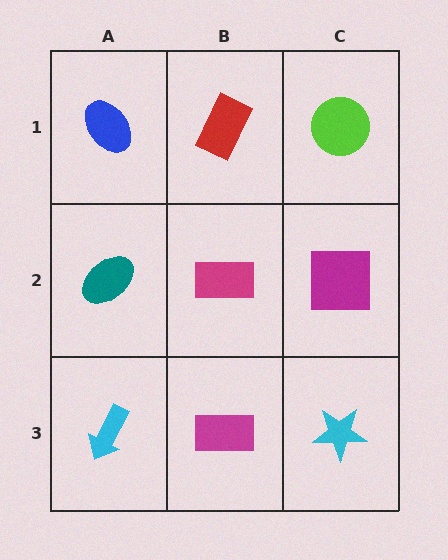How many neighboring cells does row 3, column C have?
2.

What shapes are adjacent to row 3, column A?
A teal ellipse (row 2, column A), a magenta rectangle (row 3, column B).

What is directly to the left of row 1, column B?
A blue ellipse.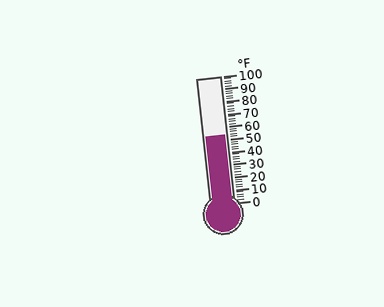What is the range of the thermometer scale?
The thermometer scale ranges from 0°F to 100°F.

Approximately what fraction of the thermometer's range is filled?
The thermometer is filled to approximately 55% of its range.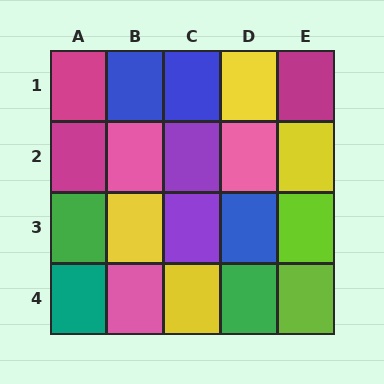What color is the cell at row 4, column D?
Green.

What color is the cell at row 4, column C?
Yellow.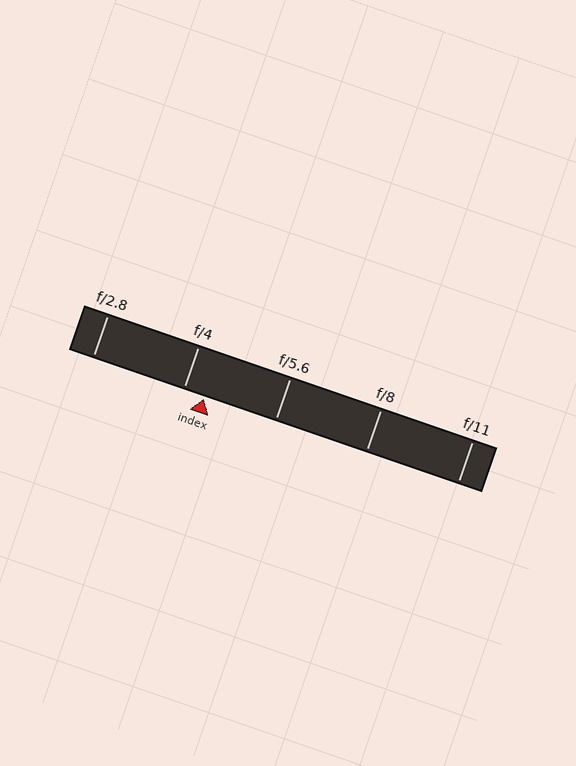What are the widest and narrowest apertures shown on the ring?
The widest aperture shown is f/2.8 and the narrowest is f/11.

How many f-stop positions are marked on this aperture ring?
There are 5 f-stop positions marked.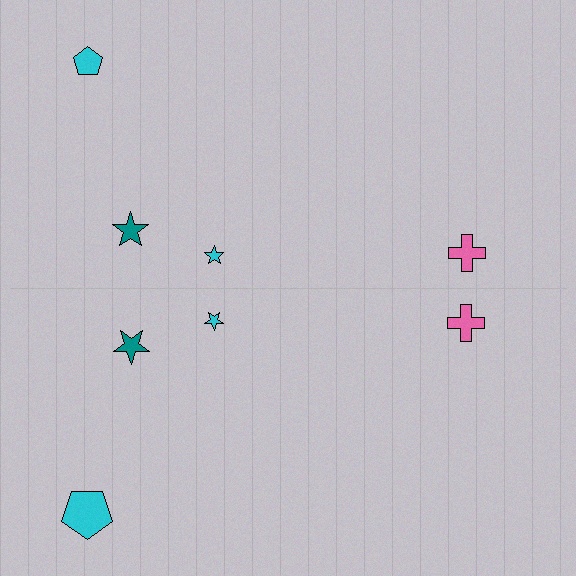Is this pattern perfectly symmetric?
No, the pattern is not perfectly symmetric. The cyan pentagon on the bottom side has a different size than its mirror counterpart.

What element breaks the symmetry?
The cyan pentagon on the bottom side has a different size than its mirror counterpart.